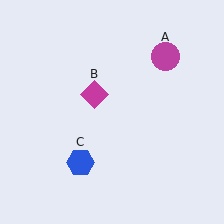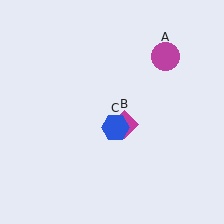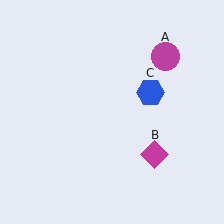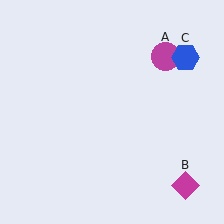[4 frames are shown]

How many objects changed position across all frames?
2 objects changed position: magenta diamond (object B), blue hexagon (object C).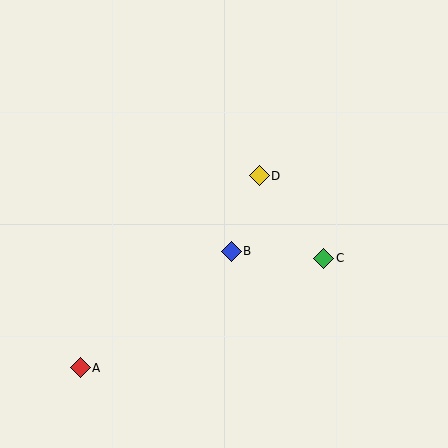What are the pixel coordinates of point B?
Point B is at (231, 251).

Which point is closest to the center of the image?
Point B at (231, 251) is closest to the center.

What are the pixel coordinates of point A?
Point A is at (80, 368).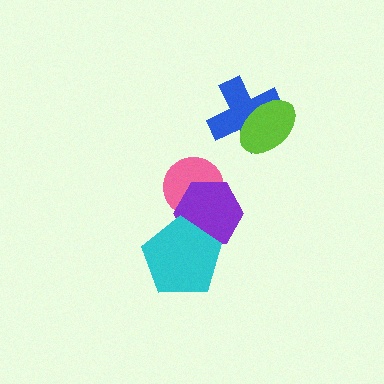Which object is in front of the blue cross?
The lime ellipse is in front of the blue cross.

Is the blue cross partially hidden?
Yes, it is partially covered by another shape.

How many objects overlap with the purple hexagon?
2 objects overlap with the purple hexagon.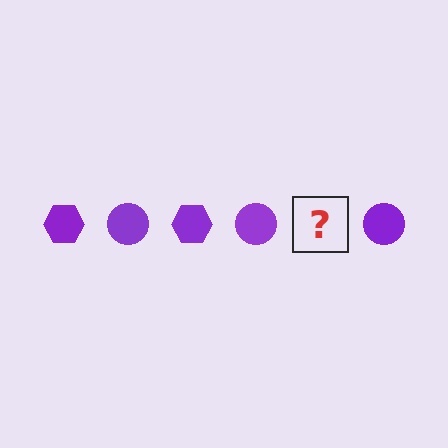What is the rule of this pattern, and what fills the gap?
The rule is that the pattern cycles through hexagon, circle shapes in purple. The gap should be filled with a purple hexagon.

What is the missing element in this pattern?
The missing element is a purple hexagon.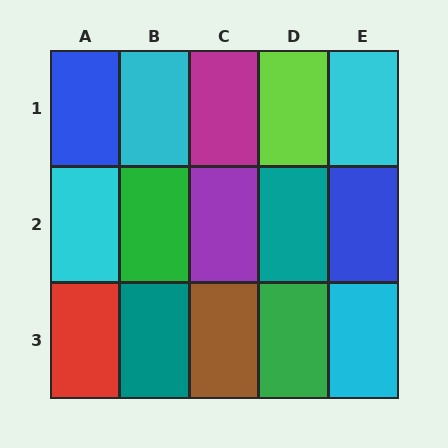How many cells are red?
1 cell is red.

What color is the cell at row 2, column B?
Green.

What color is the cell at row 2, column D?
Teal.